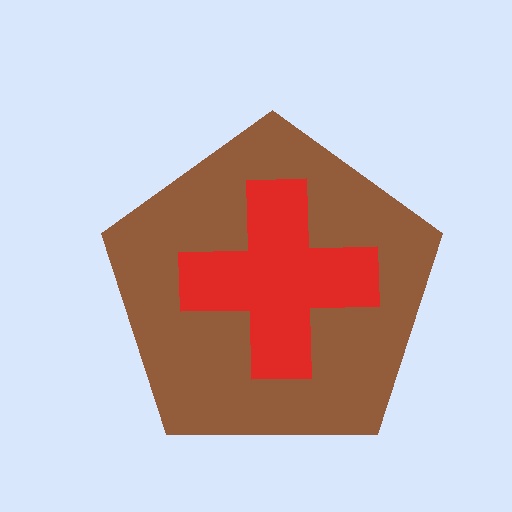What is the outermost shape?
The brown pentagon.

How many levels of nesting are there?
2.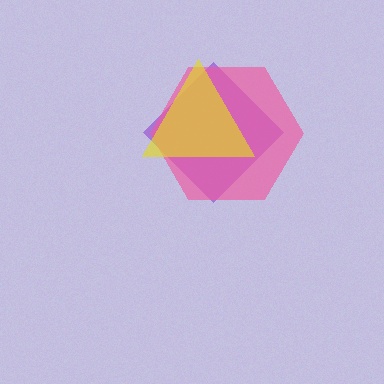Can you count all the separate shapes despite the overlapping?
Yes, there are 3 separate shapes.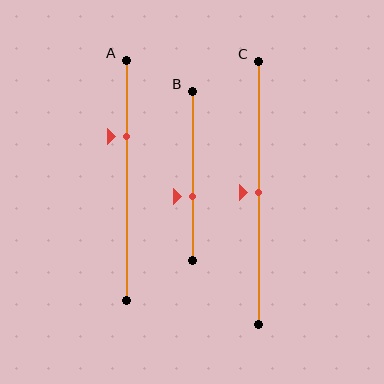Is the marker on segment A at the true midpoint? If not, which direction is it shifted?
No, the marker on segment A is shifted upward by about 18% of the segment length.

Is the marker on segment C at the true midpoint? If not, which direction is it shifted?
Yes, the marker on segment C is at the true midpoint.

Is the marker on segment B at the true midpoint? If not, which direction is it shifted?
No, the marker on segment B is shifted downward by about 12% of the segment length.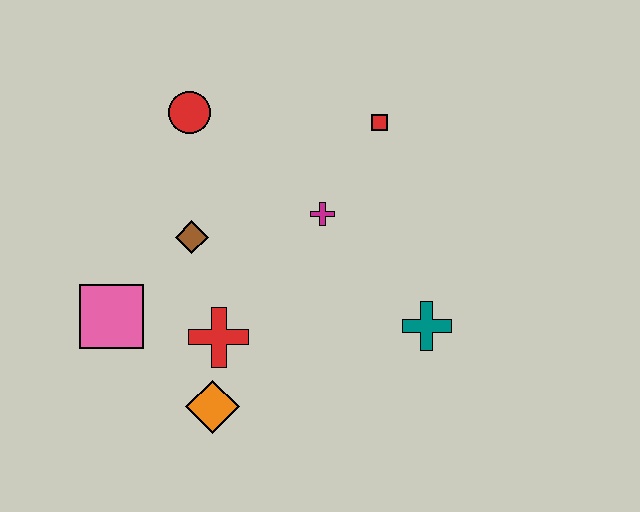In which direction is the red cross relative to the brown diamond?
The red cross is below the brown diamond.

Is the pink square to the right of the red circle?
No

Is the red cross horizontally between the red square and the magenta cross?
No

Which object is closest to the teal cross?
The magenta cross is closest to the teal cross.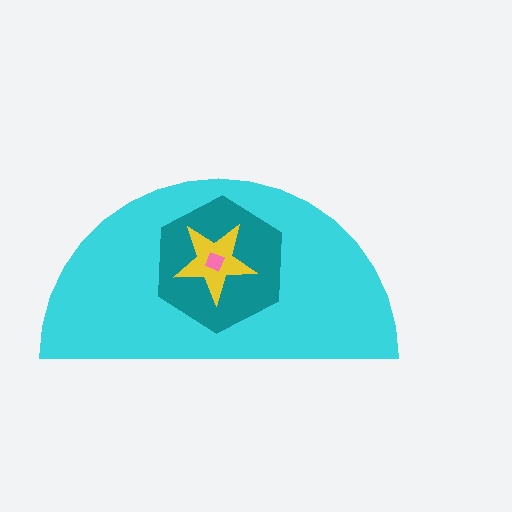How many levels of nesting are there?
4.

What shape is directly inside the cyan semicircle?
The teal hexagon.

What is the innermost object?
The pink square.